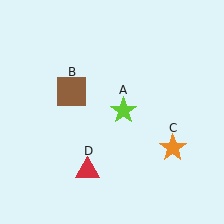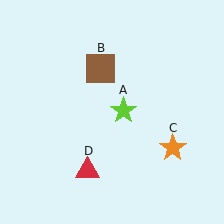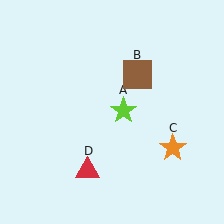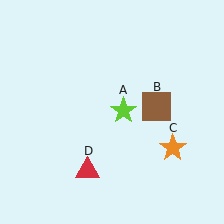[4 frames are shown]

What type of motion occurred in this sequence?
The brown square (object B) rotated clockwise around the center of the scene.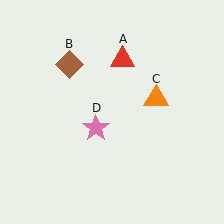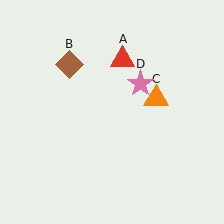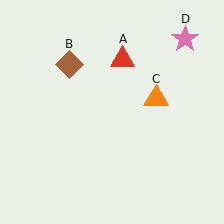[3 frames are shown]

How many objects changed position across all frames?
1 object changed position: pink star (object D).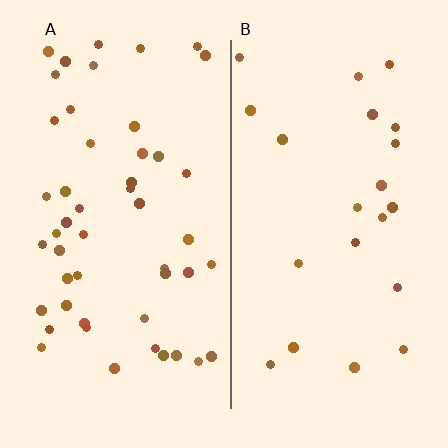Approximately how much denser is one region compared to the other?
Approximately 2.3× — region A over region B.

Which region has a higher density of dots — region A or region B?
A (the left).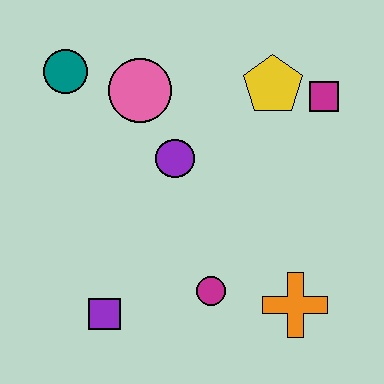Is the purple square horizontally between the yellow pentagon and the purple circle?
No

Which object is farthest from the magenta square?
The purple square is farthest from the magenta square.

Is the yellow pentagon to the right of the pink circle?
Yes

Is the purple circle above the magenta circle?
Yes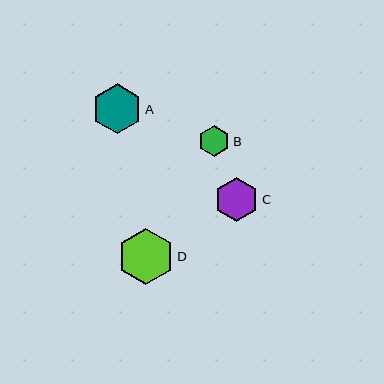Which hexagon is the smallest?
Hexagon B is the smallest with a size of approximately 32 pixels.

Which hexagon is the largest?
Hexagon D is the largest with a size of approximately 57 pixels.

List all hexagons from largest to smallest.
From largest to smallest: D, A, C, B.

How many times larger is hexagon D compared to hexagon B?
Hexagon D is approximately 1.8 times the size of hexagon B.